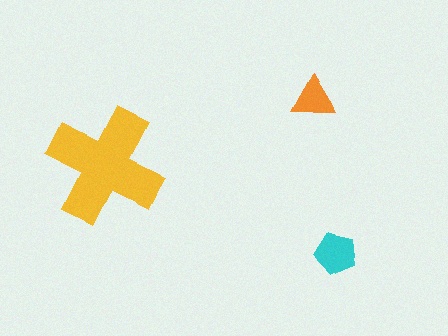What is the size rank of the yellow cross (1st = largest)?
1st.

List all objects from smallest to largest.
The orange triangle, the cyan pentagon, the yellow cross.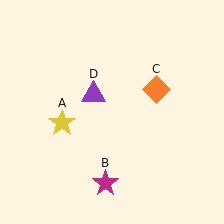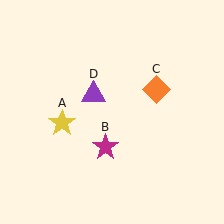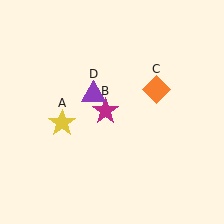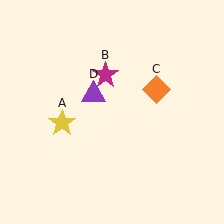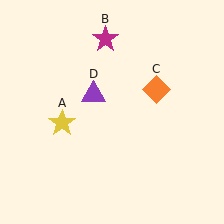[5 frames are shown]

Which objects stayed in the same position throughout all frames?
Yellow star (object A) and orange diamond (object C) and purple triangle (object D) remained stationary.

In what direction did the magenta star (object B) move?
The magenta star (object B) moved up.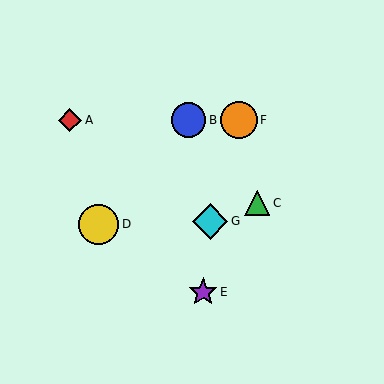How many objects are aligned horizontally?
3 objects (A, B, F) are aligned horizontally.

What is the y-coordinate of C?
Object C is at y≈203.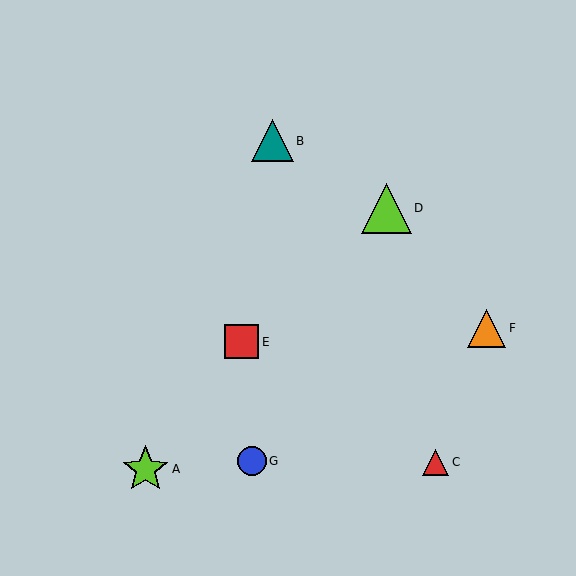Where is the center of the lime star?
The center of the lime star is at (145, 469).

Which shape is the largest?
The lime triangle (labeled D) is the largest.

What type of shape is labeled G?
Shape G is a blue circle.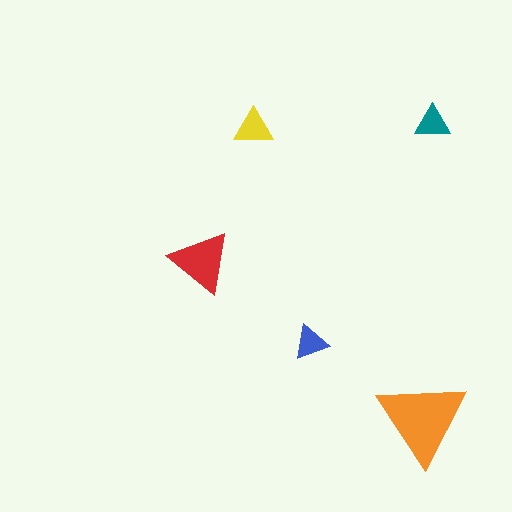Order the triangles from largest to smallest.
the orange one, the red one, the yellow one, the teal one, the blue one.